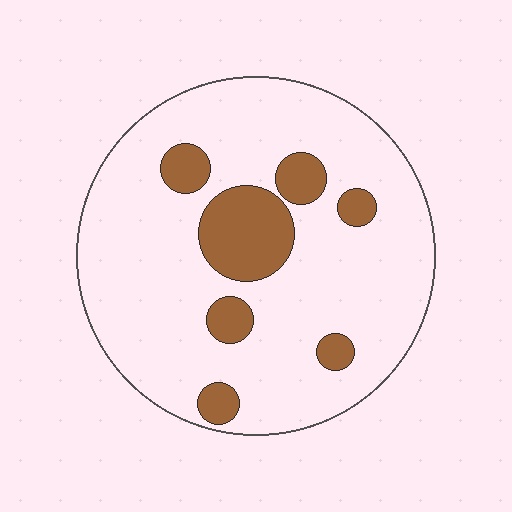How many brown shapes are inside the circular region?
7.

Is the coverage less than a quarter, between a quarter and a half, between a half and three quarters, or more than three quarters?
Less than a quarter.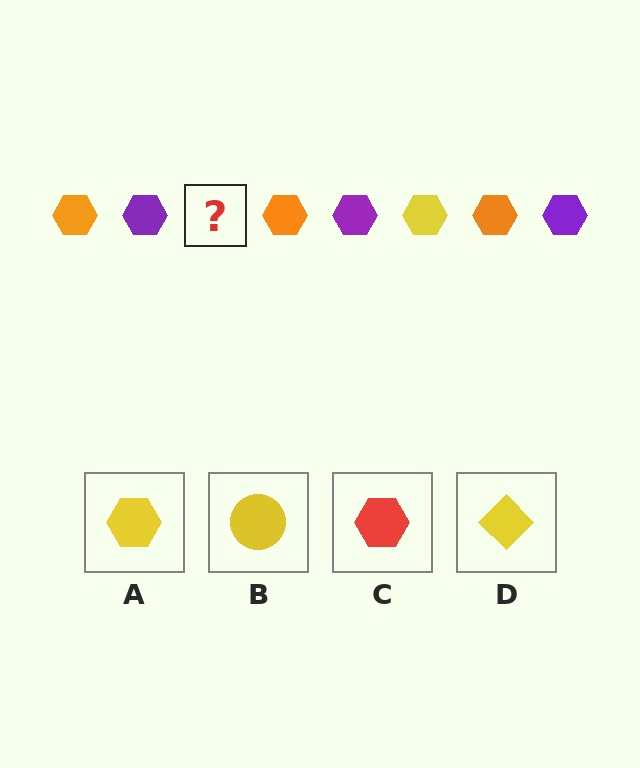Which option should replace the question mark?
Option A.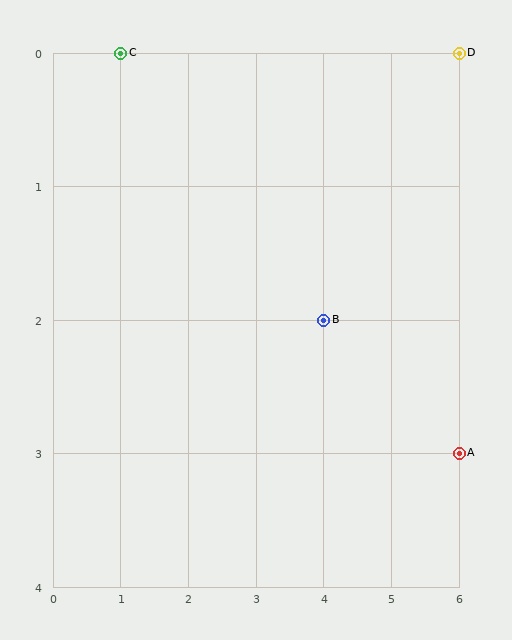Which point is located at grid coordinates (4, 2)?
Point B is at (4, 2).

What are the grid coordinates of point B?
Point B is at grid coordinates (4, 2).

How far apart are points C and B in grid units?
Points C and B are 3 columns and 2 rows apart (about 3.6 grid units diagonally).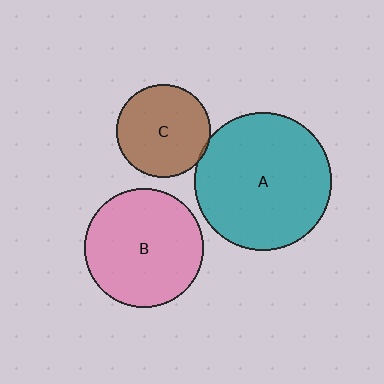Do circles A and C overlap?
Yes.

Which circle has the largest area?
Circle A (teal).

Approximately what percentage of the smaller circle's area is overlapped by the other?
Approximately 5%.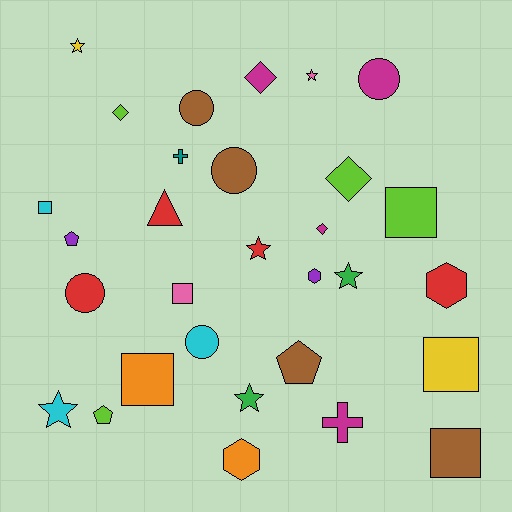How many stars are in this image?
There are 6 stars.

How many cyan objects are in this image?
There are 3 cyan objects.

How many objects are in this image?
There are 30 objects.